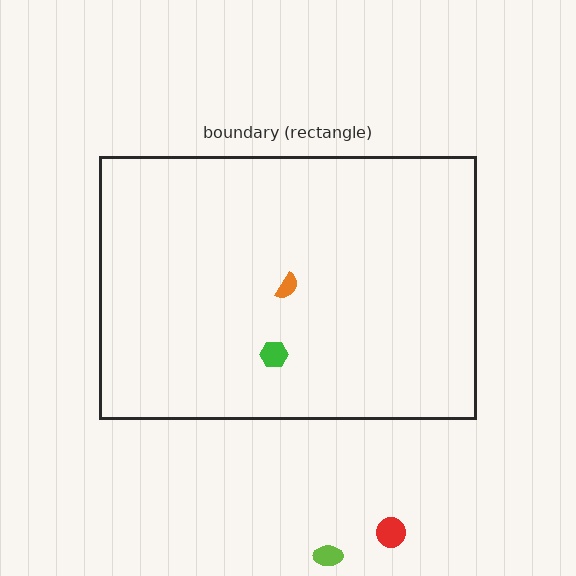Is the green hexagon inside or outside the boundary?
Inside.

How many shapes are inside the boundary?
2 inside, 2 outside.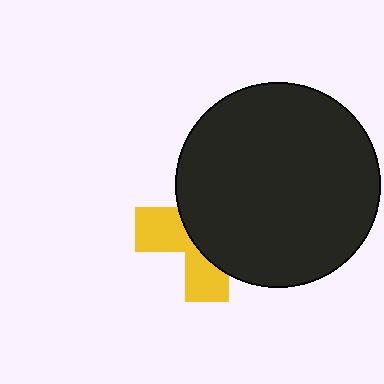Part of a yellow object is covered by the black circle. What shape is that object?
It is a cross.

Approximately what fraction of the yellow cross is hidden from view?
Roughly 63% of the yellow cross is hidden behind the black circle.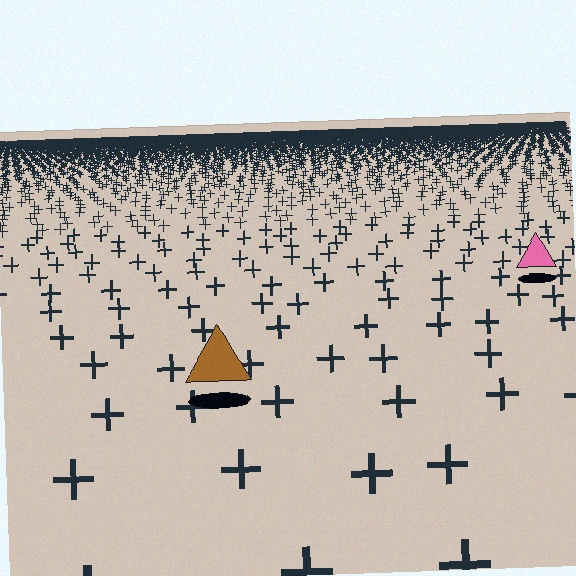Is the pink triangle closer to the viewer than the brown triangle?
No. The brown triangle is closer — you can tell from the texture gradient: the ground texture is coarser near it.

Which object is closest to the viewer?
The brown triangle is closest. The texture marks near it are larger and more spread out.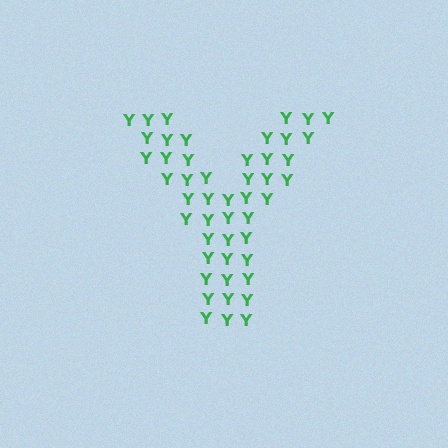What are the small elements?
The small elements are letter Y's.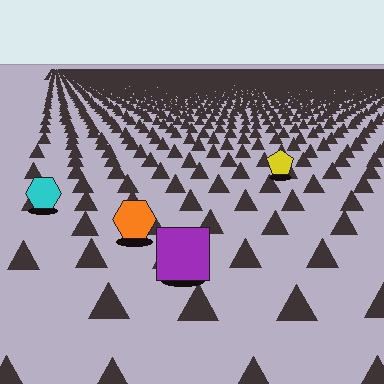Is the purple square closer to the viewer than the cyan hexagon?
Yes. The purple square is closer — you can tell from the texture gradient: the ground texture is coarser near it.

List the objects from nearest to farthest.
From nearest to farthest: the purple square, the orange hexagon, the cyan hexagon, the yellow pentagon.